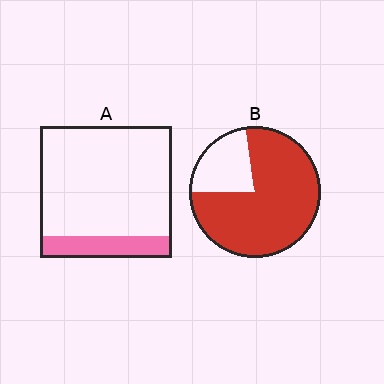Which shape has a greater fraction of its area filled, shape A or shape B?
Shape B.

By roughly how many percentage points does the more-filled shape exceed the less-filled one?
By roughly 60 percentage points (B over A).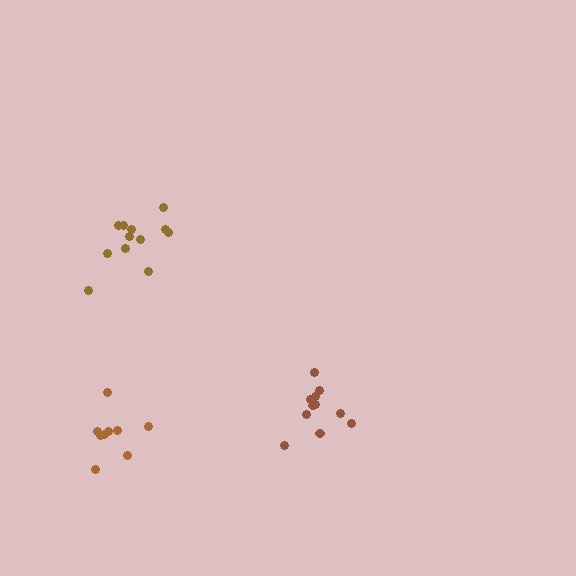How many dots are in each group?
Group 1: 11 dots, Group 2: 9 dots, Group 3: 12 dots (32 total).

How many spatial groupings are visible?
There are 3 spatial groupings.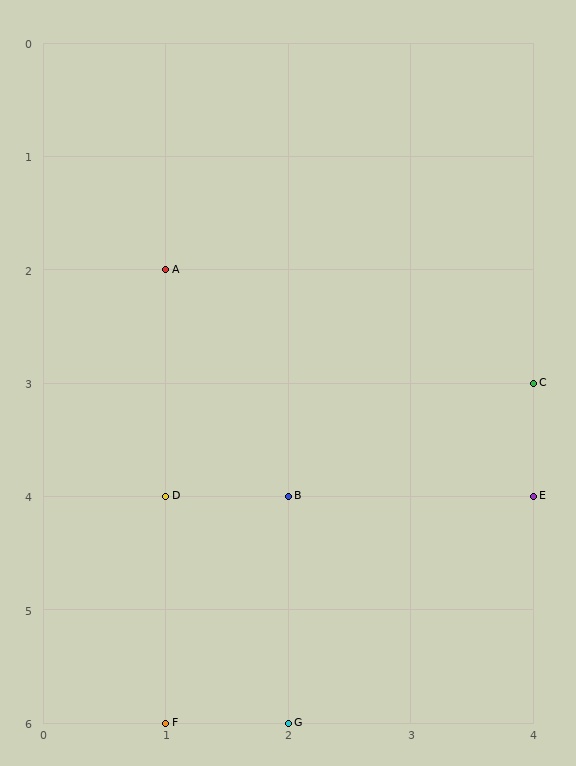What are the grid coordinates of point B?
Point B is at grid coordinates (2, 4).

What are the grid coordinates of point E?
Point E is at grid coordinates (4, 4).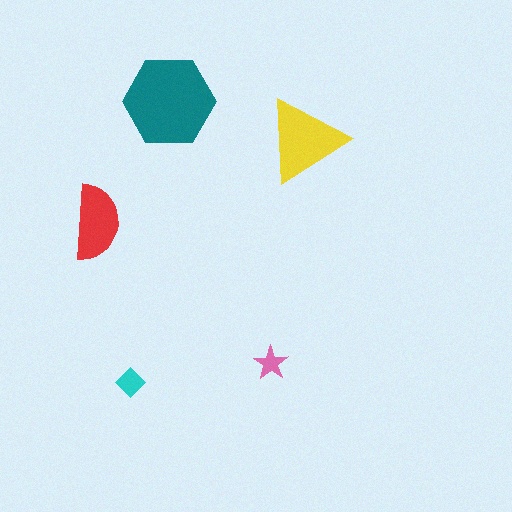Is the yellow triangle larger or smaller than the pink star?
Larger.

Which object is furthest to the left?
The red semicircle is leftmost.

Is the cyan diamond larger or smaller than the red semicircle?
Smaller.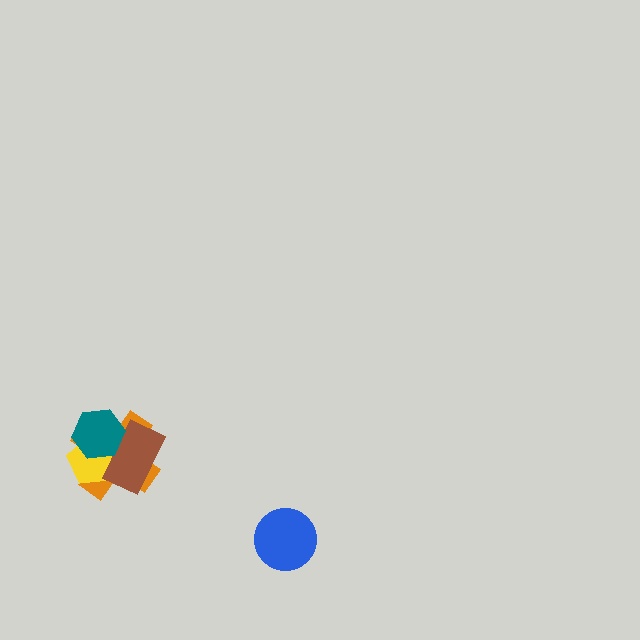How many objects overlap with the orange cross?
3 objects overlap with the orange cross.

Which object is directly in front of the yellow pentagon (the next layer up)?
The brown rectangle is directly in front of the yellow pentagon.